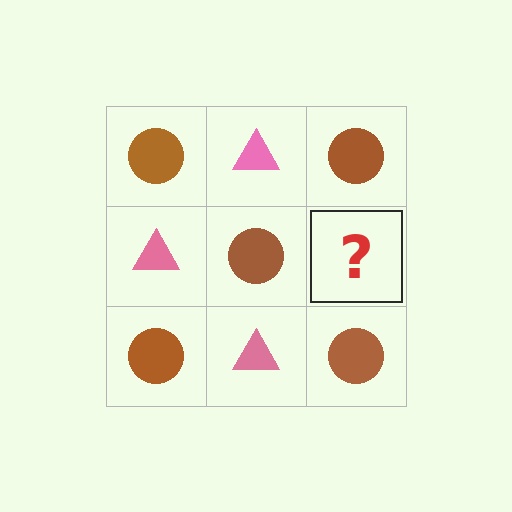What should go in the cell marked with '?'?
The missing cell should contain a pink triangle.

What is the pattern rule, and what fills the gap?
The rule is that it alternates brown circle and pink triangle in a checkerboard pattern. The gap should be filled with a pink triangle.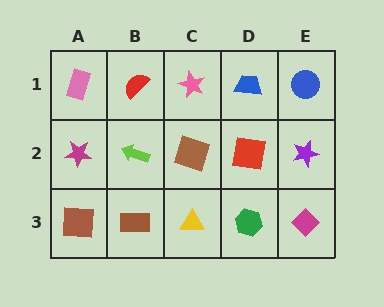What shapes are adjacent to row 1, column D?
A red square (row 2, column D), a pink star (row 1, column C), a blue circle (row 1, column E).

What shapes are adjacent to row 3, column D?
A red square (row 2, column D), a yellow triangle (row 3, column C), a magenta diamond (row 3, column E).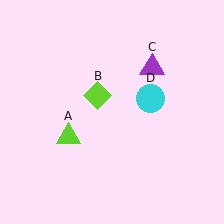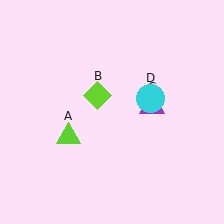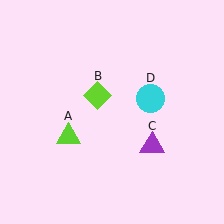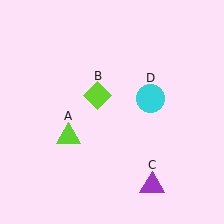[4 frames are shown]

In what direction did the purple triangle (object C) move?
The purple triangle (object C) moved down.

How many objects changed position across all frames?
1 object changed position: purple triangle (object C).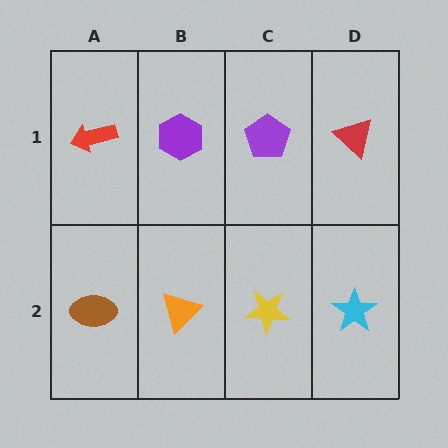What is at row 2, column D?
A cyan star.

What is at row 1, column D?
A red triangle.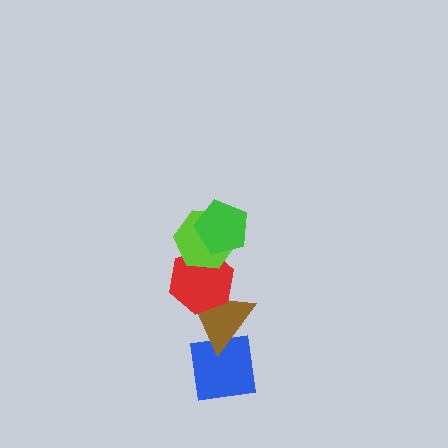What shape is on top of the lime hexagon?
The green pentagon is on top of the lime hexagon.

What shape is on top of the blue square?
The brown triangle is on top of the blue square.